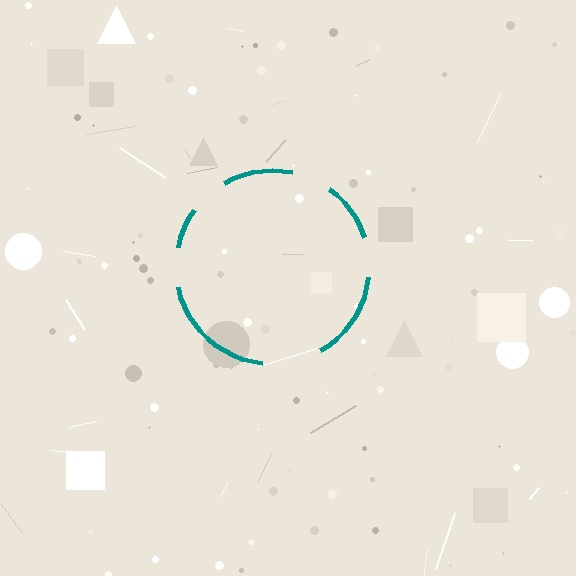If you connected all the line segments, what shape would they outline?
They would outline a circle.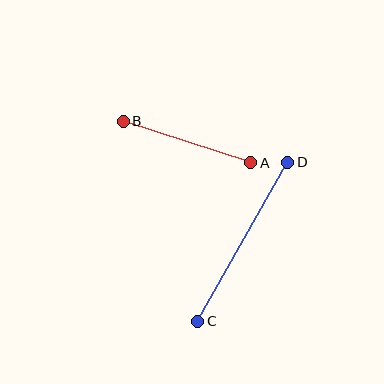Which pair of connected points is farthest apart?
Points C and D are farthest apart.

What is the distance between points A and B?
The distance is approximately 134 pixels.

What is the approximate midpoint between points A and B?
The midpoint is at approximately (187, 142) pixels.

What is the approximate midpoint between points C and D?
The midpoint is at approximately (243, 242) pixels.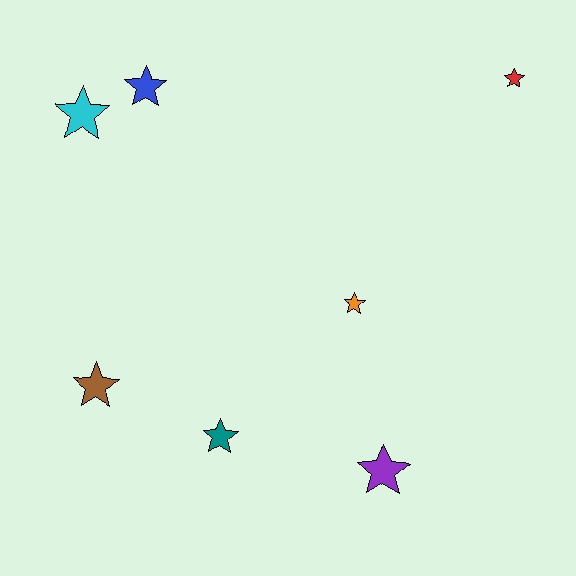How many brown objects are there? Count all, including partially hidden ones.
There is 1 brown object.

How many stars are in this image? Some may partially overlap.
There are 7 stars.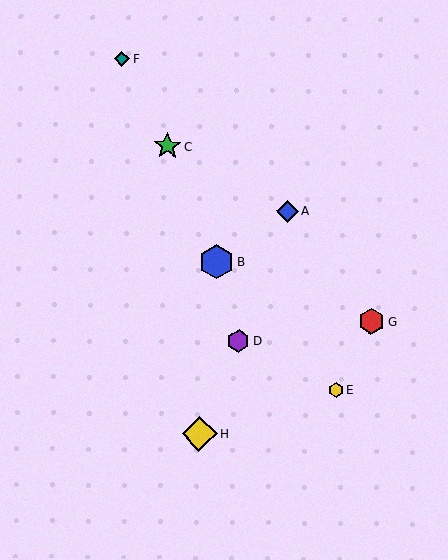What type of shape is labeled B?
Shape B is a blue hexagon.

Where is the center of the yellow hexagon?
The center of the yellow hexagon is at (336, 390).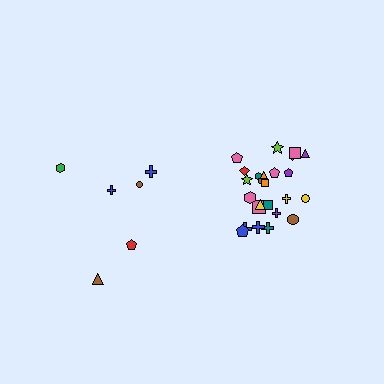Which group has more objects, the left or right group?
The right group.